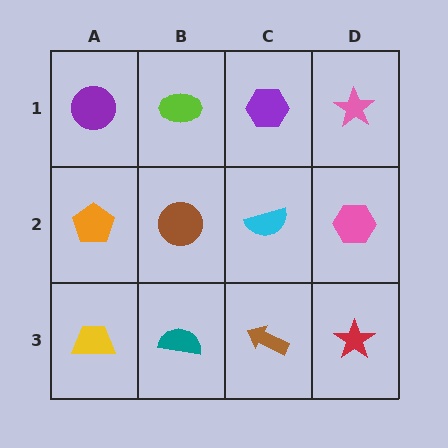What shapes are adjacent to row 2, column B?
A lime ellipse (row 1, column B), a teal semicircle (row 3, column B), an orange pentagon (row 2, column A), a cyan semicircle (row 2, column C).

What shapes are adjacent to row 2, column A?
A purple circle (row 1, column A), a yellow trapezoid (row 3, column A), a brown circle (row 2, column B).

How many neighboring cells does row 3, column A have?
2.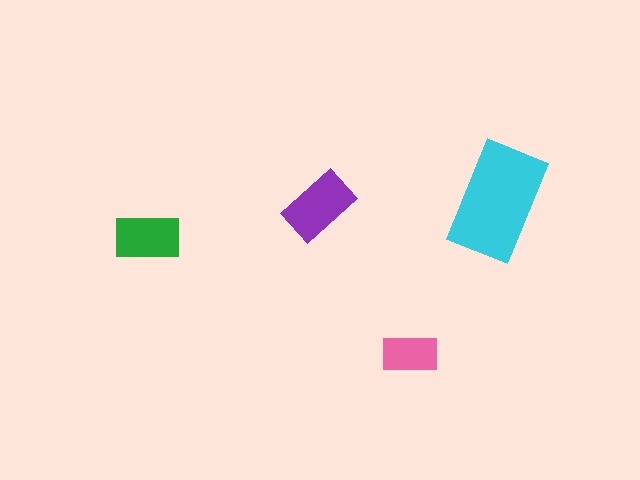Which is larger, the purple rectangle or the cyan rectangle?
The cyan one.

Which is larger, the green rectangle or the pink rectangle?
The green one.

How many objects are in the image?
There are 4 objects in the image.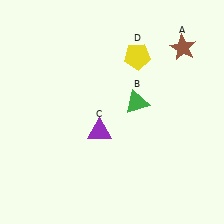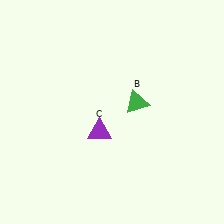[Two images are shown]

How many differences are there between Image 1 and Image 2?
There are 2 differences between the two images.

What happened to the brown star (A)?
The brown star (A) was removed in Image 2. It was in the top-right area of Image 1.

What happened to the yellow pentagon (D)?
The yellow pentagon (D) was removed in Image 2. It was in the top-right area of Image 1.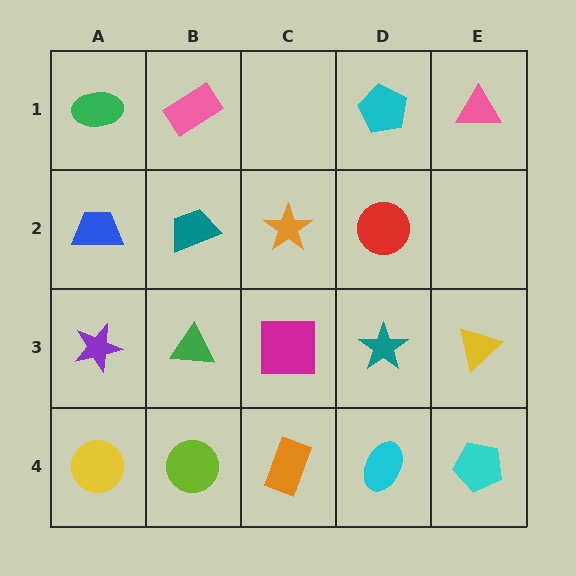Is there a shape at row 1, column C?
No, that cell is empty.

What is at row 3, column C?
A magenta square.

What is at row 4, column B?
A lime circle.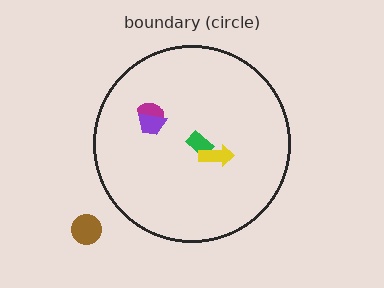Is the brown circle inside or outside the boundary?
Outside.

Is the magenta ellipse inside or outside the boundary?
Inside.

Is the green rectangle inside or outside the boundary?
Inside.